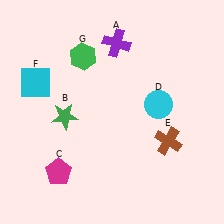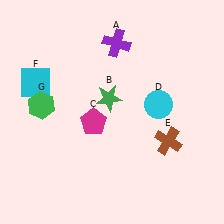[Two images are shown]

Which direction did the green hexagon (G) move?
The green hexagon (G) moved down.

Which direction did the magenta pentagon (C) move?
The magenta pentagon (C) moved up.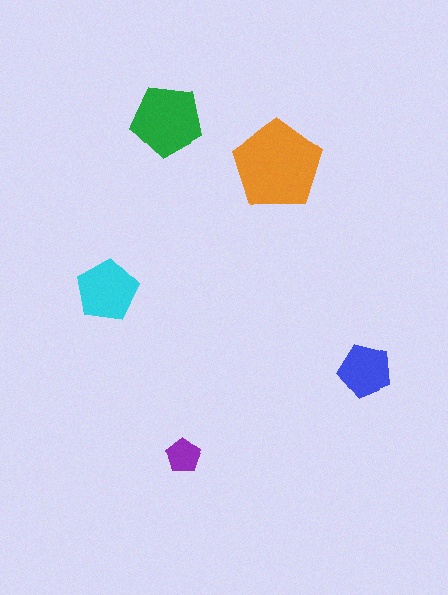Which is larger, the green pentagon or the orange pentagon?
The orange one.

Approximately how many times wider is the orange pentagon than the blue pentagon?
About 1.5 times wider.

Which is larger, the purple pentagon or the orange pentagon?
The orange one.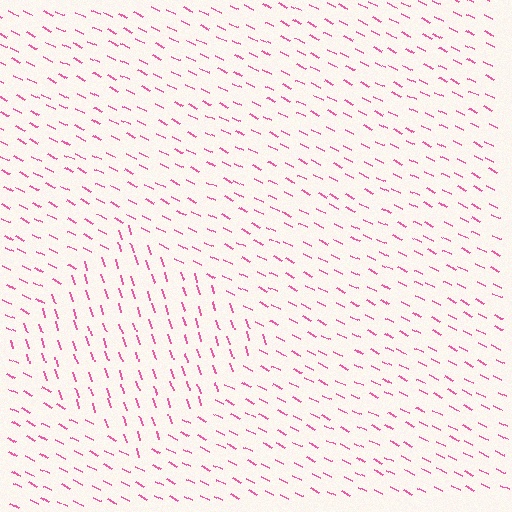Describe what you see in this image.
The image is filled with small pink line segments. A diamond region in the image has lines oriented differently from the surrounding lines, creating a visible texture boundary.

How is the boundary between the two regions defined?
The boundary is defined purely by a change in line orientation (approximately 45 degrees difference). All lines are the same color and thickness.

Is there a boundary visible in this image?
Yes, there is a texture boundary formed by a change in line orientation.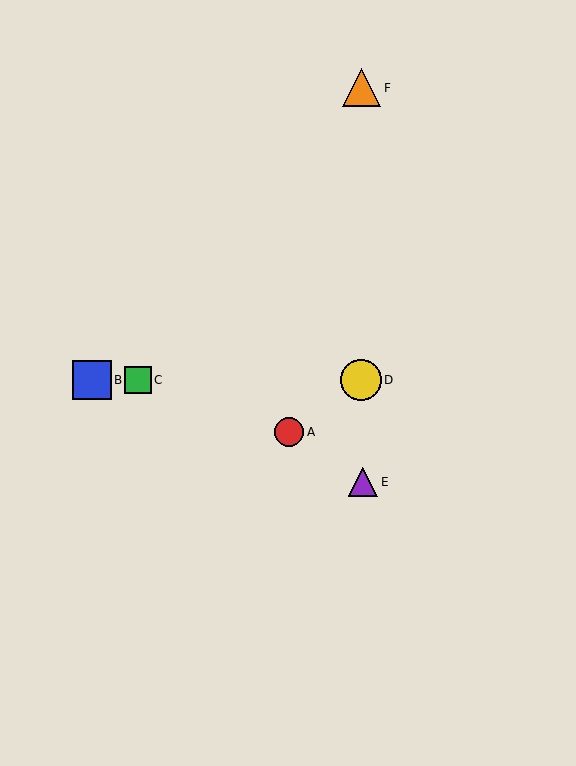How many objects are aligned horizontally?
3 objects (B, C, D) are aligned horizontally.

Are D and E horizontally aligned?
No, D is at y≈380 and E is at y≈482.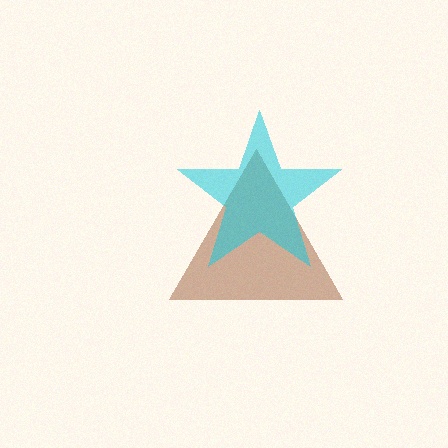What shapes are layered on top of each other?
The layered shapes are: a brown triangle, a cyan star.